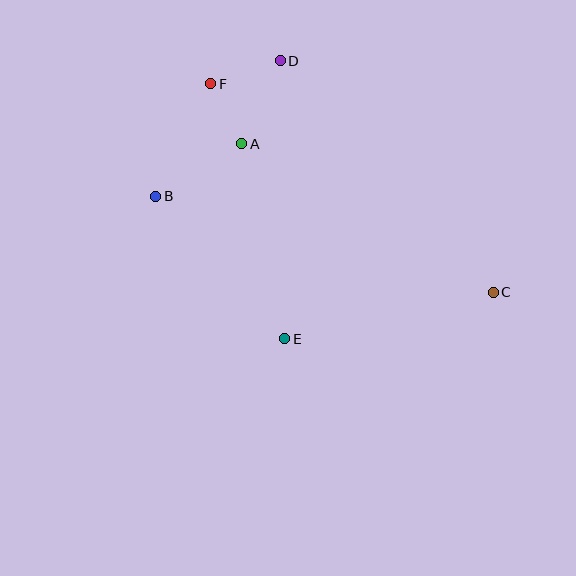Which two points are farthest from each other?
Points C and F are farthest from each other.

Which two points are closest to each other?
Points A and F are closest to each other.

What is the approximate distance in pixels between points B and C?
The distance between B and C is approximately 351 pixels.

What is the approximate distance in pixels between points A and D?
The distance between A and D is approximately 91 pixels.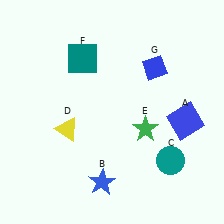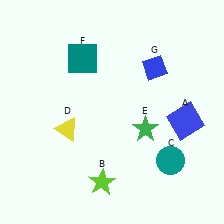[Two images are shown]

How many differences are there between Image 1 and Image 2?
There is 1 difference between the two images.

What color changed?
The star (B) changed from blue in Image 1 to lime in Image 2.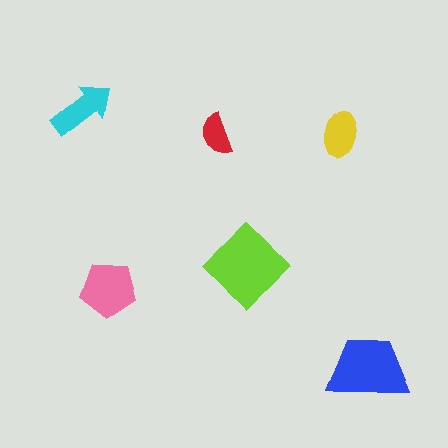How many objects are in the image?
There are 6 objects in the image.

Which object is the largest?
The lime diamond.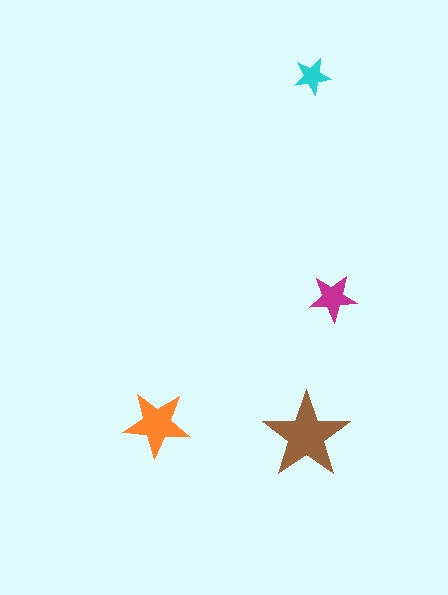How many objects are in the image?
There are 4 objects in the image.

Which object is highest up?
The cyan star is topmost.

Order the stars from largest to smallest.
the brown one, the orange one, the magenta one, the cyan one.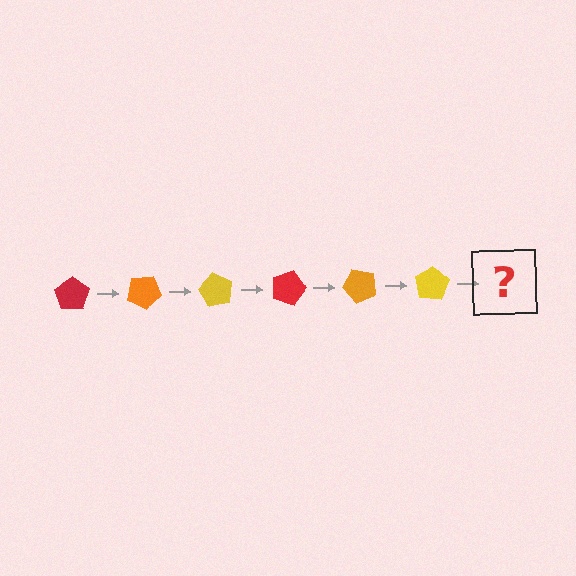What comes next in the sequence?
The next element should be a red pentagon, rotated 180 degrees from the start.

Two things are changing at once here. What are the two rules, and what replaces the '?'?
The two rules are that it rotates 30 degrees each step and the color cycles through red, orange, and yellow. The '?' should be a red pentagon, rotated 180 degrees from the start.